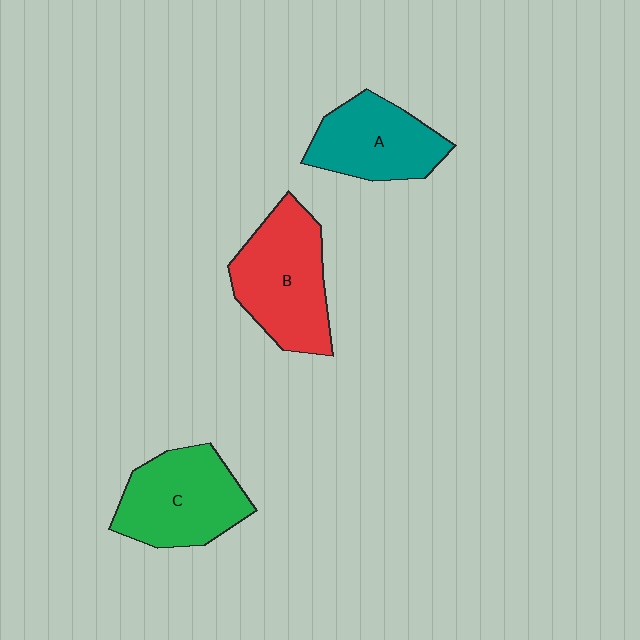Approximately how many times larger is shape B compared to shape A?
Approximately 1.2 times.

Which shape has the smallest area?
Shape A (teal).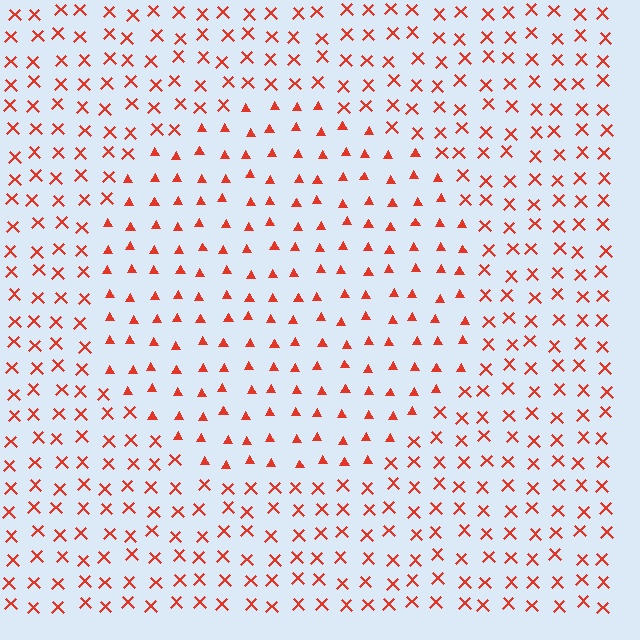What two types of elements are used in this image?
The image uses triangles inside the circle region and X marks outside it.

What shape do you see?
I see a circle.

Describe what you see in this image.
The image is filled with small red elements arranged in a uniform grid. A circle-shaped region contains triangles, while the surrounding area contains X marks. The boundary is defined purely by the change in element shape.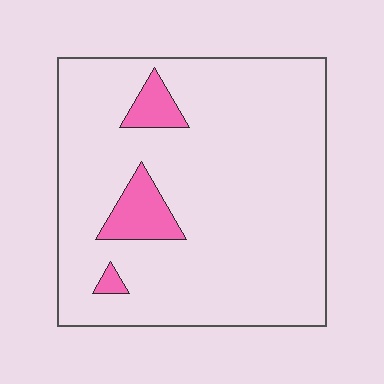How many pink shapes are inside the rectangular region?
3.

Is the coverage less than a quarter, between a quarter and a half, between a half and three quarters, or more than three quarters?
Less than a quarter.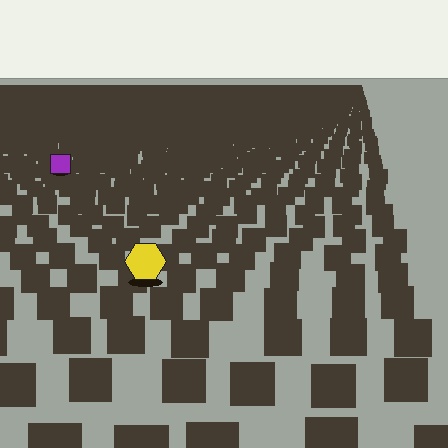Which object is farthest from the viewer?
The purple square is farthest from the viewer. It appears smaller and the ground texture around it is denser.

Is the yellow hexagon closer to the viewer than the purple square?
Yes. The yellow hexagon is closer — you can tell from the texture gradient: the ground texture is coarser near it.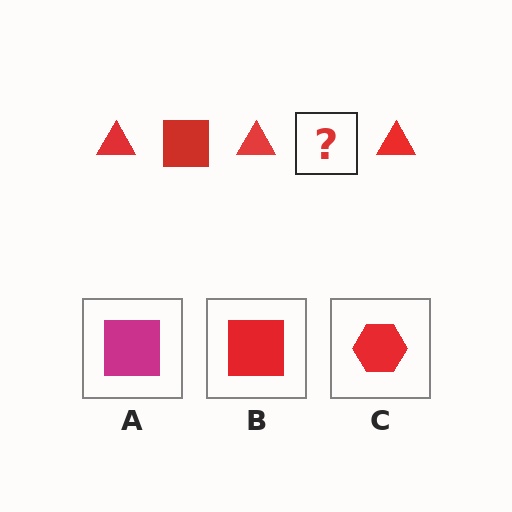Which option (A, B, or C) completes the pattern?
B.